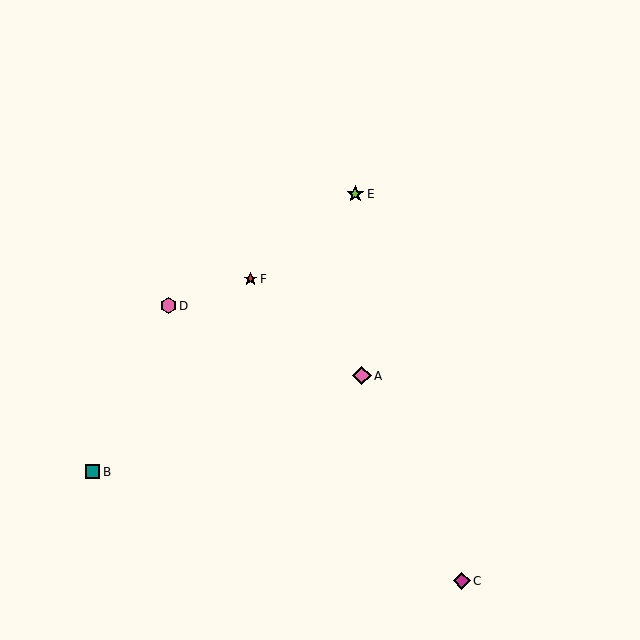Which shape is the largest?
The pink diamond (labeled A) is the largest.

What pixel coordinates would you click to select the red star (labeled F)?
Click at (251, 279) to select the red star F.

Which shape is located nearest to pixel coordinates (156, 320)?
The pink hexagon (labeled D) at (168, 306) is nearest to that location.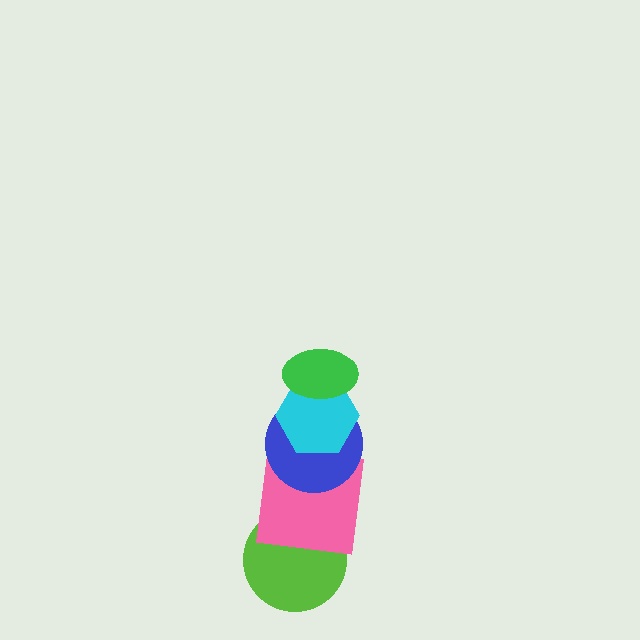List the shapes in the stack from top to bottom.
From top to bottom: the green ellipse, the cyan hexagon, the blue circle, the pink square, the lime circle.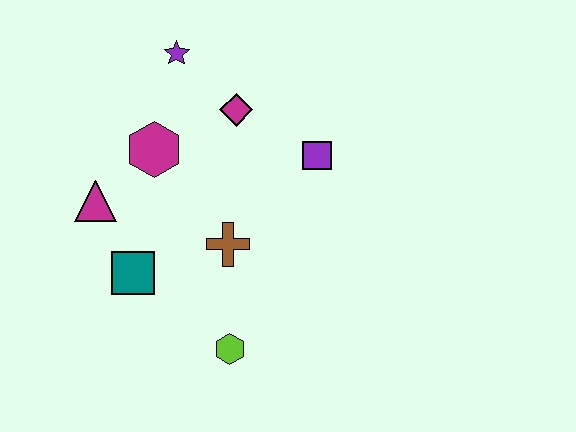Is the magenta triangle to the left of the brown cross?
Yes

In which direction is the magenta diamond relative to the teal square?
The magenta diamond is above the teal square.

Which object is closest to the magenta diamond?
The purple star is closest to the magenta diamond.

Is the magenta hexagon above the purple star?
No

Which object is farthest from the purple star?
The lime hexagon is farthest from the purple star.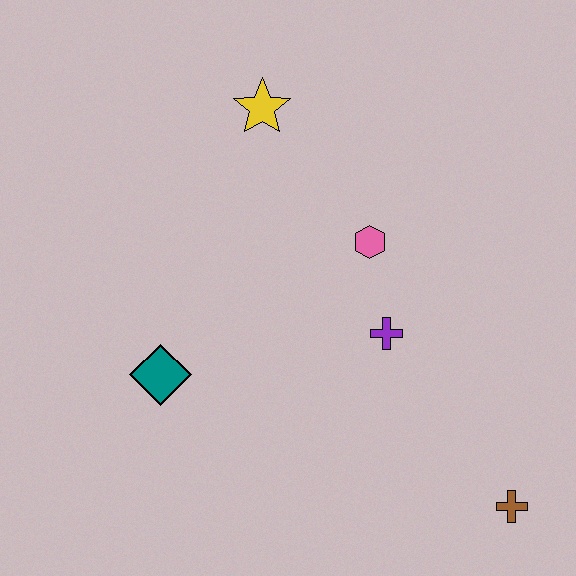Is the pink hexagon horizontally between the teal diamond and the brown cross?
Yes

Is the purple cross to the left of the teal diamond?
No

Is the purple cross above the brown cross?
Yes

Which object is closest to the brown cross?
The purple cross is closest to the brown cross.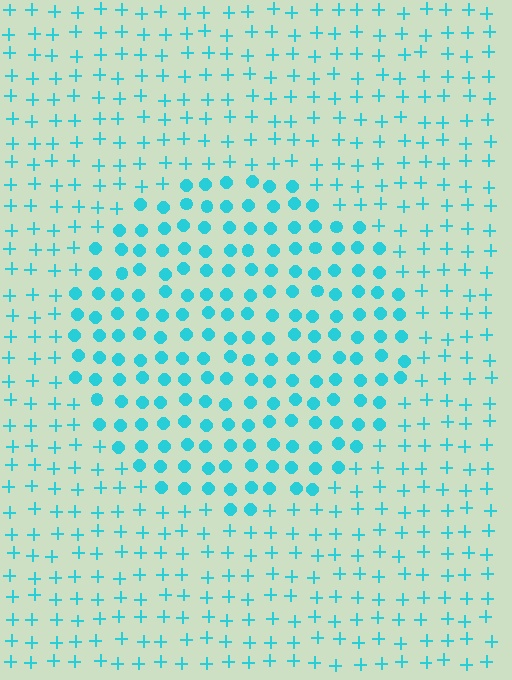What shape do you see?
I see a circle.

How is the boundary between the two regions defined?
The boundary is defined by a change in element shape: circles inside vs. plus signs outside. All elements share the same color and spacing.